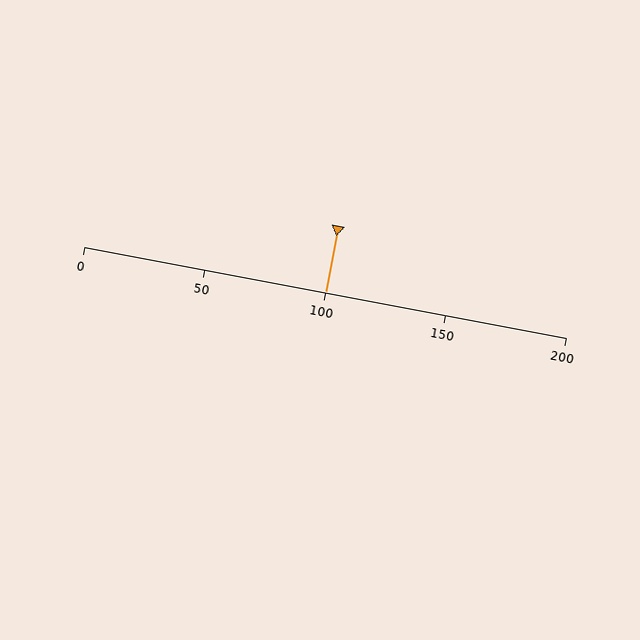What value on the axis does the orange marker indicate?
The marker indicates approximately 100.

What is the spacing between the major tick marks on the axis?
The major ticks are spaced 50 apart.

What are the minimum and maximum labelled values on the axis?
The axis runs from 0 to 200.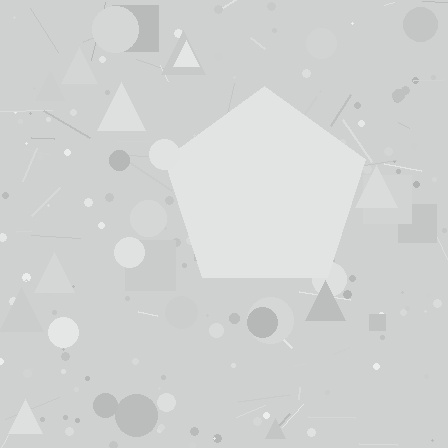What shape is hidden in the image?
A pentagon is hidden in the image.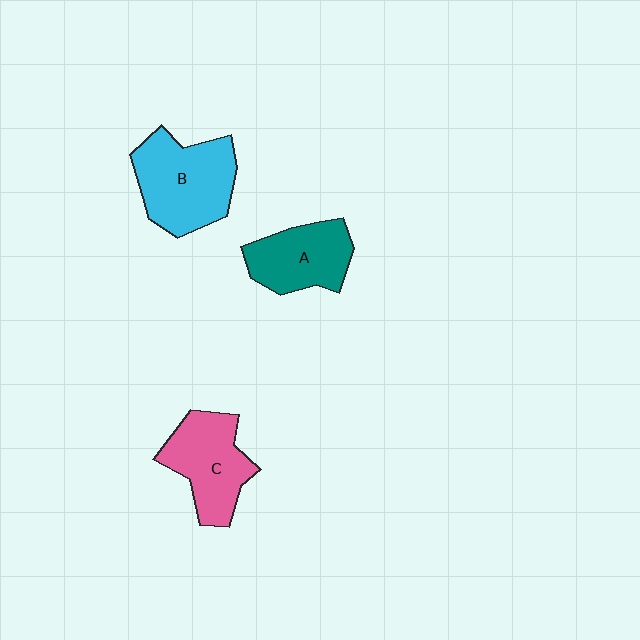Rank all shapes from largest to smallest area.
From largest to smallest: B (cyan), C (pink), A (teal).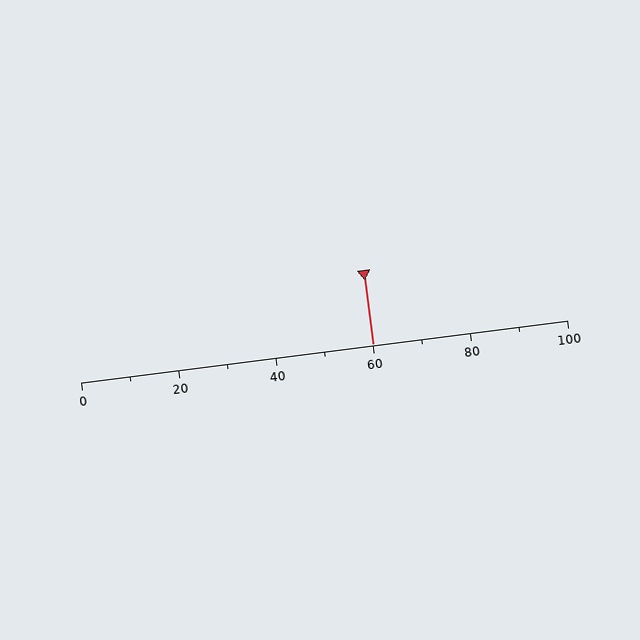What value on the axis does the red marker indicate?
The marker indicates approximately 60.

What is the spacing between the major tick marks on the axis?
The major ticks are spaced 20 apart.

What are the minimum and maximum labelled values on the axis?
The axis runs from 0 to 100.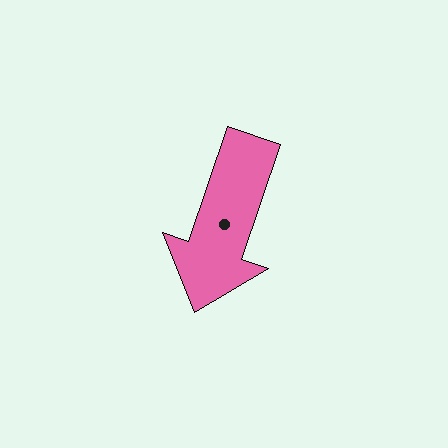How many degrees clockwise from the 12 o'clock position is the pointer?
Approximately 199 degrees.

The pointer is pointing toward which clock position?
Roughly 7 o'clock.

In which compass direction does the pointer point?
South.